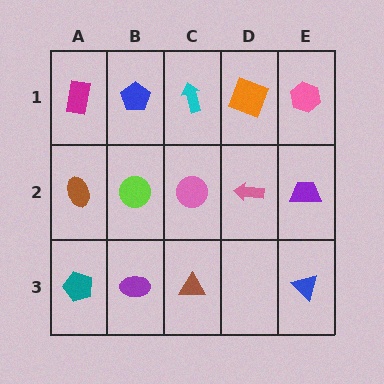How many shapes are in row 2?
5 shapes.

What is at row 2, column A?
A brown ellipse.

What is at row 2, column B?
A lime circle.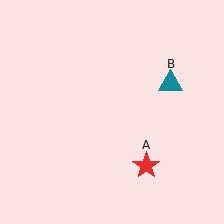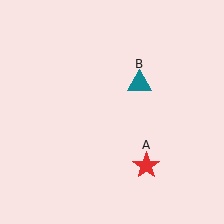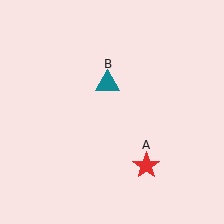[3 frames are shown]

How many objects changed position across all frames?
1 object changed position: teal triangle (object B).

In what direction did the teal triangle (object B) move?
The teal triangle (object B) moved left.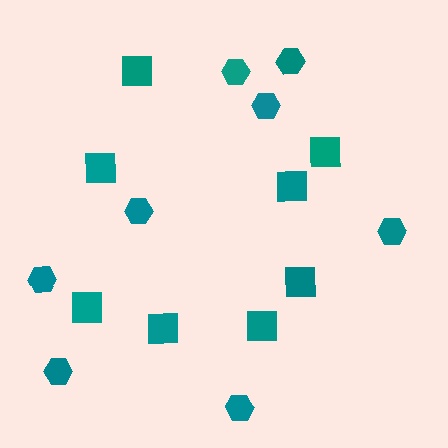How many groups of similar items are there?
There are 2 groups: one group of squares (8) and one group of hexagons (8).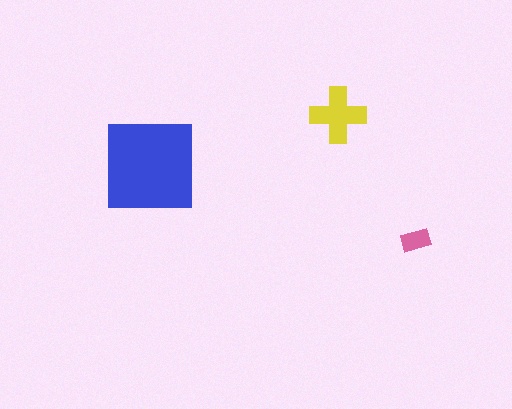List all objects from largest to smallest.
The blue square, the yellow cross, the pink rectangle.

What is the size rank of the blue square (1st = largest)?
1st.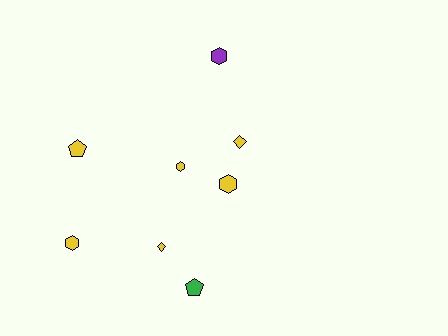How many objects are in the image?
There are 8 objects.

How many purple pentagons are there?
There are no purple pentagons.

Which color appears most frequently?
Yellow, with 6 objects.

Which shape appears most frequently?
Hexagon, with 4 objects.